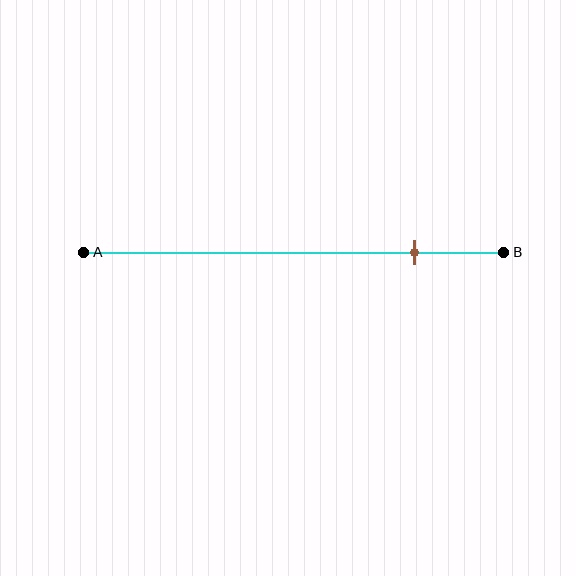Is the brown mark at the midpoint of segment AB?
No, the mark is at about 80% from A, not at the 50% midpoint.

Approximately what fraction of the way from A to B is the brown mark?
The brown mark is approximately 80% of the way from A to B.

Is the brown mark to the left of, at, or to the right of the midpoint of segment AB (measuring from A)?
The brown mark is to the right of the midpoint of segment AB.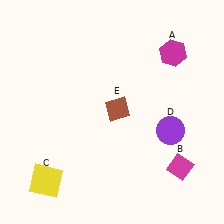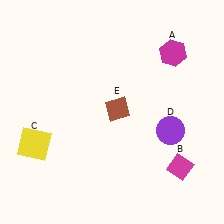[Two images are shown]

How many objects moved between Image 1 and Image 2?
1 object moved between the two images.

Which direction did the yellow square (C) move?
The yellow square (C) moved up.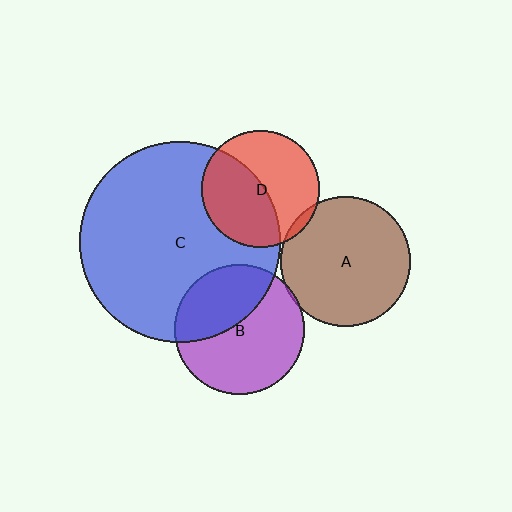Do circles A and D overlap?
Yes.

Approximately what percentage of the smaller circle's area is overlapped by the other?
Approximately 5%.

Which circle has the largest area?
Circle C (blue).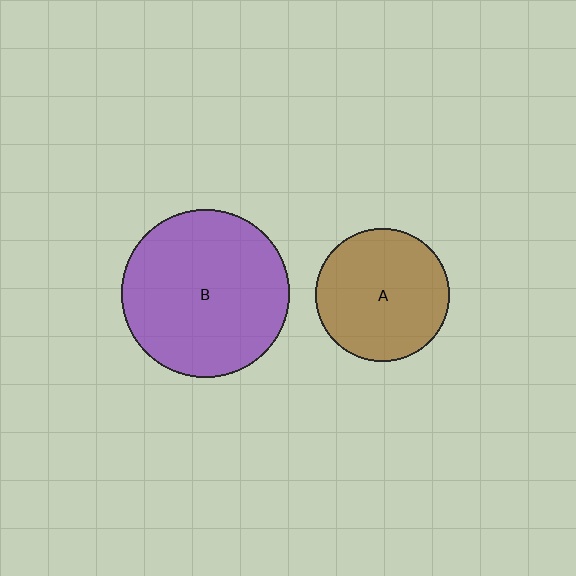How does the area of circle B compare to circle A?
Approximately 1.6 times.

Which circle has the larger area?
Circle B (purple).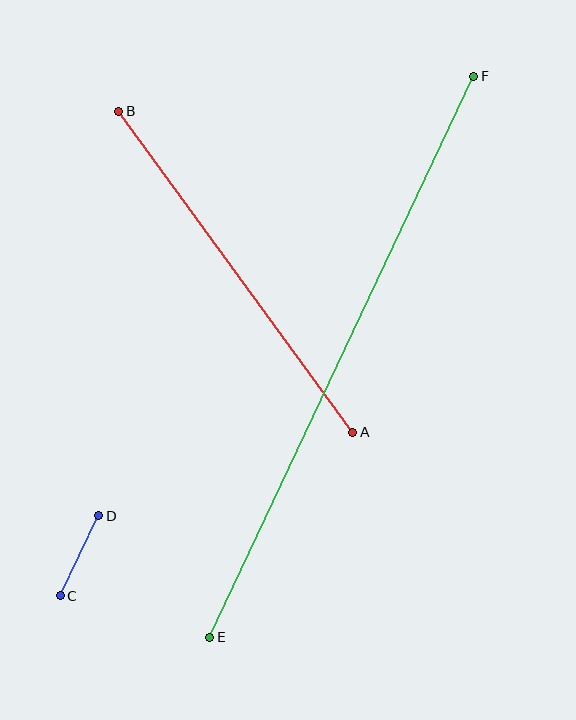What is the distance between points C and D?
The distance is approximately 89 pixels.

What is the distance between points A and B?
The distance is approximately 397 pixels.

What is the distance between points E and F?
The distance is approximately 620 pixels.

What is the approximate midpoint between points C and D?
The midpoint is at approximately (79, 556) pixels.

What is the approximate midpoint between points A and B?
The midpoint is at approximately (236, 272) pixels.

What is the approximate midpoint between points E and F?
The midpoint is at approximately (342, 357) pixels.